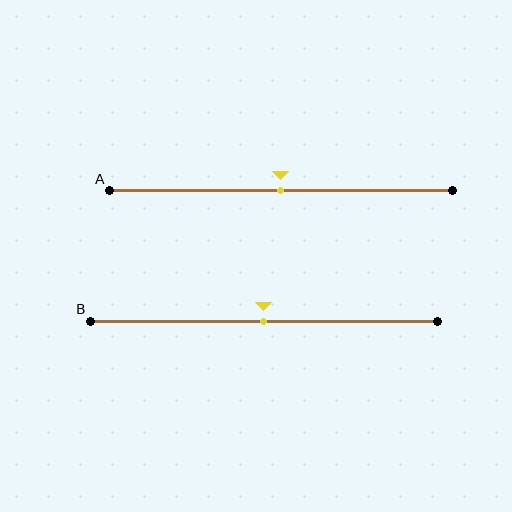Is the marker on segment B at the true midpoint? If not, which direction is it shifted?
Yes, the marker on segment B is at the true midpoint.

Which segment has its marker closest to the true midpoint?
Segment A has its marker closest to the true midpoint.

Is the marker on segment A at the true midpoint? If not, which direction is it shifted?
Yes, the marker on segment A is at the true midpoint.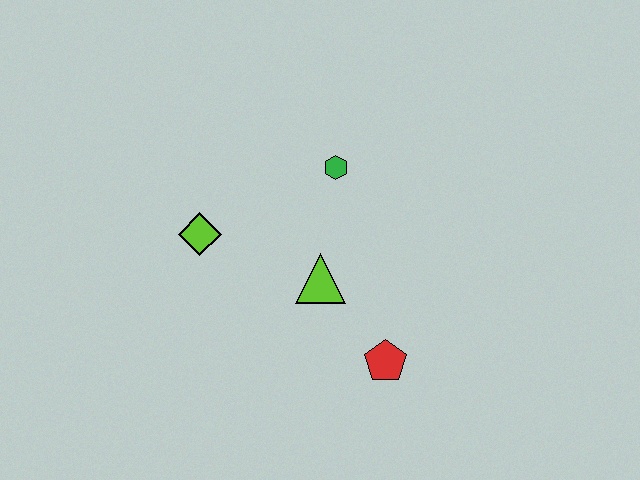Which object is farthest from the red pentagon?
The lime diamond is farthest from the red pentagon.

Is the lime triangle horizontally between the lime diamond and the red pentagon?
Yes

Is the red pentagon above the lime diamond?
No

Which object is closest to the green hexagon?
The lime triangle is closest to the green hexagon.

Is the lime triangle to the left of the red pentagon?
Yes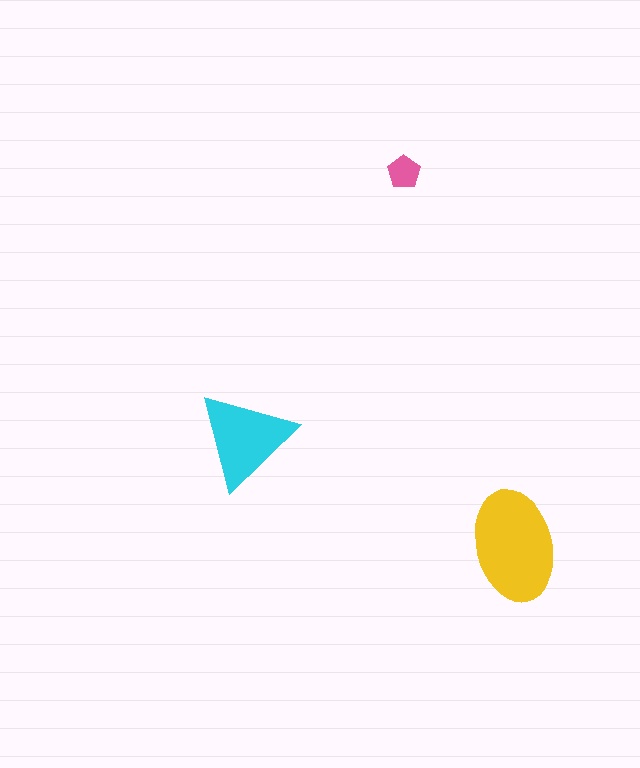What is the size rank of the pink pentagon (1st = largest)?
3rd.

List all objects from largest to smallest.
The yellow ellipse, the cyan triangle, the pink pentagon.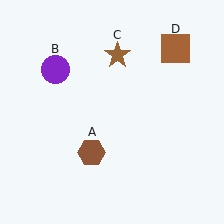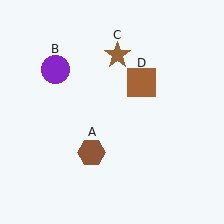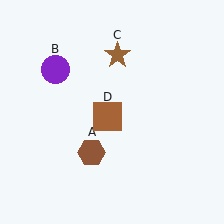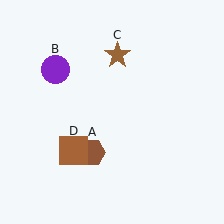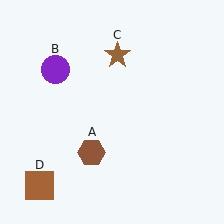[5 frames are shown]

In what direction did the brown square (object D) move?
The brown square (object D) moved down and to the left.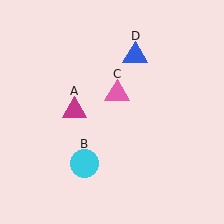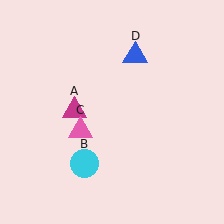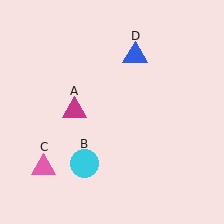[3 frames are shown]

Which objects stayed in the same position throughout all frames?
Magenta triangle (object A) and cyan circle (object B) and blue triangle (object D) remained stationary.